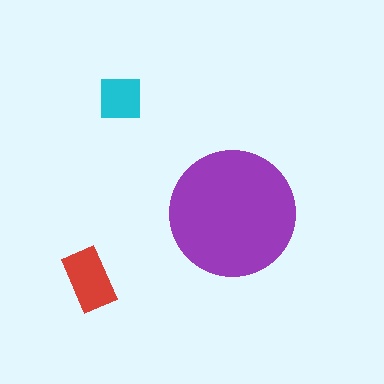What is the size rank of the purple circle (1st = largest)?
1st.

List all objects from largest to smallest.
The purple circle, the red rectangle, the cyan square.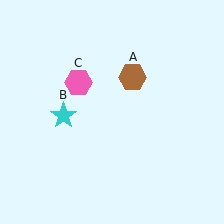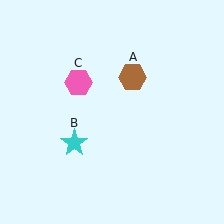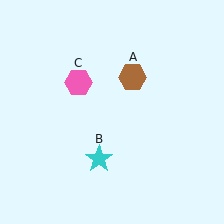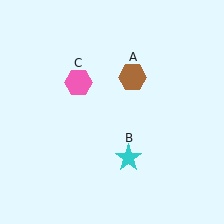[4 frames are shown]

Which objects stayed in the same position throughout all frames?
Brown hexagon (object A) and pink hexagon (object C) remained stationary.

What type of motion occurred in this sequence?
The cyan star (object B) rotated counterclockwise around the center of the scene.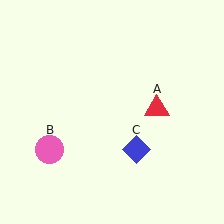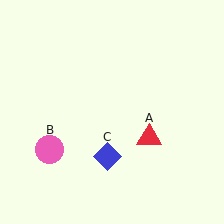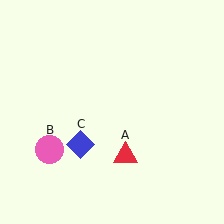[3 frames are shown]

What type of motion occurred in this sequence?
The red triangle (object A), blue diamond (object C) rotated clockwise around the center of the scene.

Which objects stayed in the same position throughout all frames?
Pink circle (object B) remained stationary.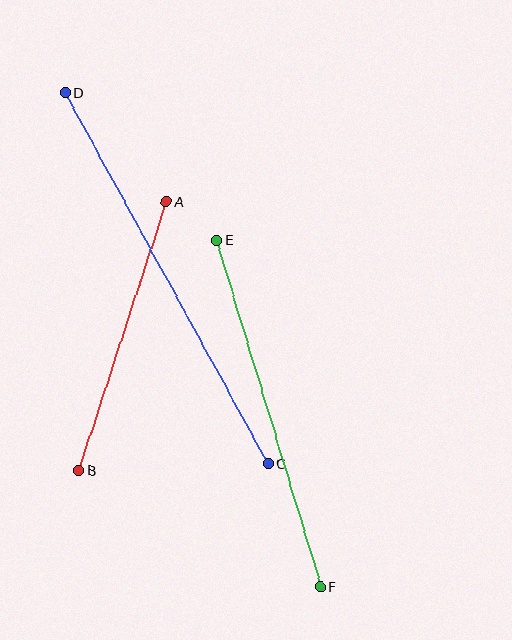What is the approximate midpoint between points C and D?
The midpoint is at approximately (167, 278) pixels.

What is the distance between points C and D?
The distance is approximately 423 pixels.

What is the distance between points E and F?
The distance is approximately 362 pixels.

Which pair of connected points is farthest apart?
Points C and D are farthest apart.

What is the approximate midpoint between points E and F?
The midpoint is at approximately (269, 414) pixels.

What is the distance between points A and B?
The distance is approximately 282 pixels.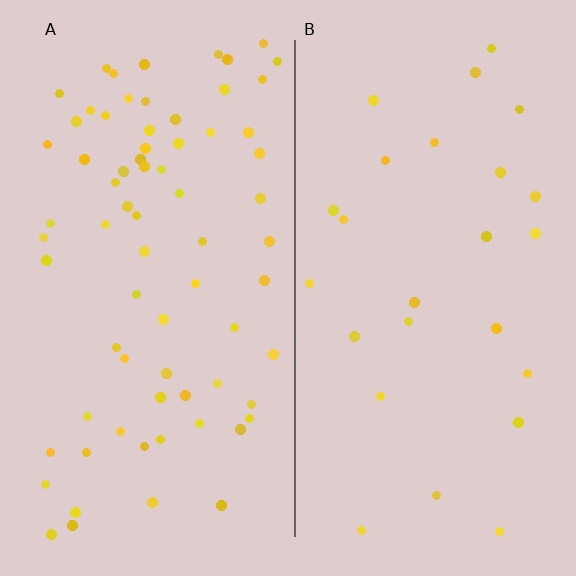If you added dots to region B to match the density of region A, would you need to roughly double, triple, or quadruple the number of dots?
Approximately triple.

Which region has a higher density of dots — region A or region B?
A (the left).